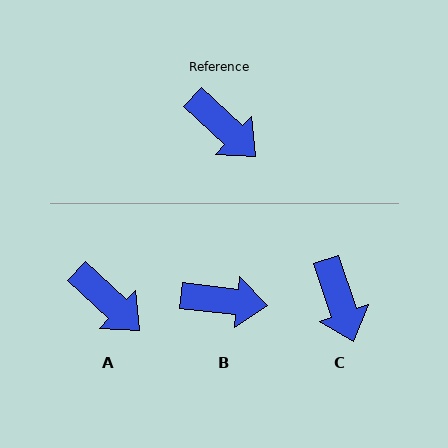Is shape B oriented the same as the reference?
No, it is off by about 37 degrees.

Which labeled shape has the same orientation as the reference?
A.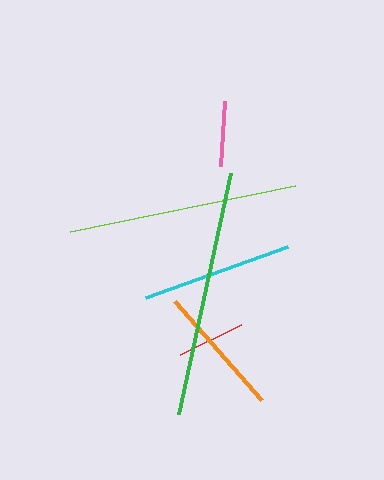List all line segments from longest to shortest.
From longest to shortest: green, lime, cyan, orange, red, pink.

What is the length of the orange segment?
The orange segment is approximately 132 pixels long.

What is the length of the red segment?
The red segment is approximately 68 pixels long.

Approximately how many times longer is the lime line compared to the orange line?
The lime line is approximately 1.7 times the length of the orange line.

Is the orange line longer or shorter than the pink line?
The orange line is longer than the pink line.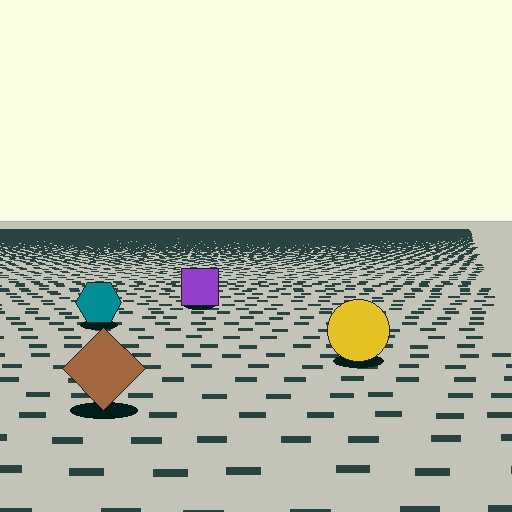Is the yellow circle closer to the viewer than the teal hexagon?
Yes. The yellow circle is closer — you can tell from the texture gradient: the ground texture is coarser near it.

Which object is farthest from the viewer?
The purple square is farthest from the viewer. It appears smaller and the ground texture around it is denser.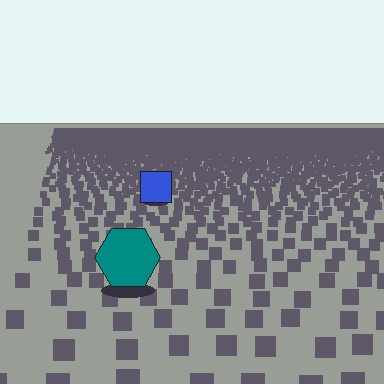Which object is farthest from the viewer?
The blue square is farthest from the viewer. It appears smaller and the ground texture around it is denser.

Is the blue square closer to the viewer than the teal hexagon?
No. The teal hexagon is closer — you can tell from the texture gradient: the ground texture is coarser near it.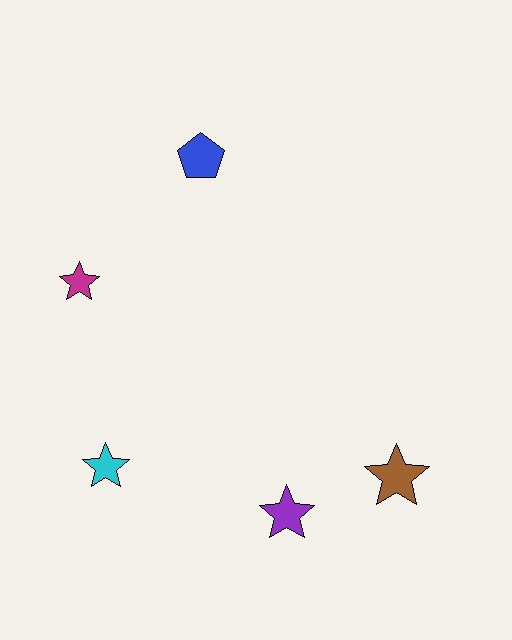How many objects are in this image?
There are 5 objects.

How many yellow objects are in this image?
There are no yellow objects.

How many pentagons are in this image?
There is 1 pentagon.